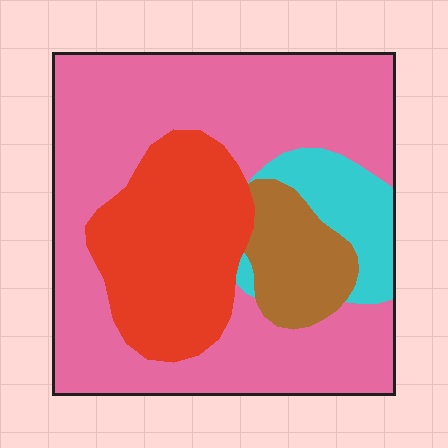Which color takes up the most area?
Pink, at roughly 60%.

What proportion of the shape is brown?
Brown covers around 10% of the shape.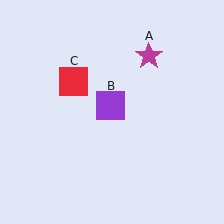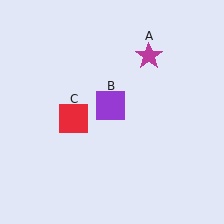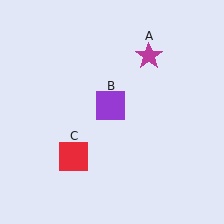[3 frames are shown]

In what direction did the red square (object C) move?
The red square (object C) moved down.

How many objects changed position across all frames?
1 object changed position: red square (object C).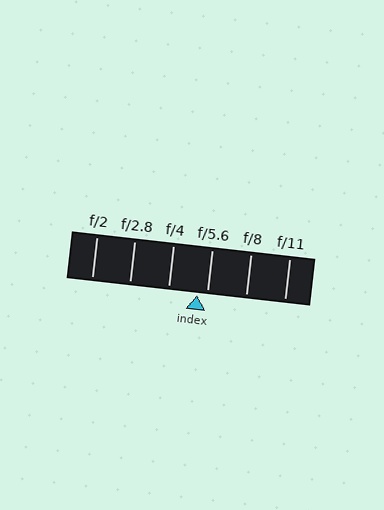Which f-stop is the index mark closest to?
The index mark is closest to f/5.6.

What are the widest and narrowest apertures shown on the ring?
The widest aperture shown is f/2 and the narrowest is f/11.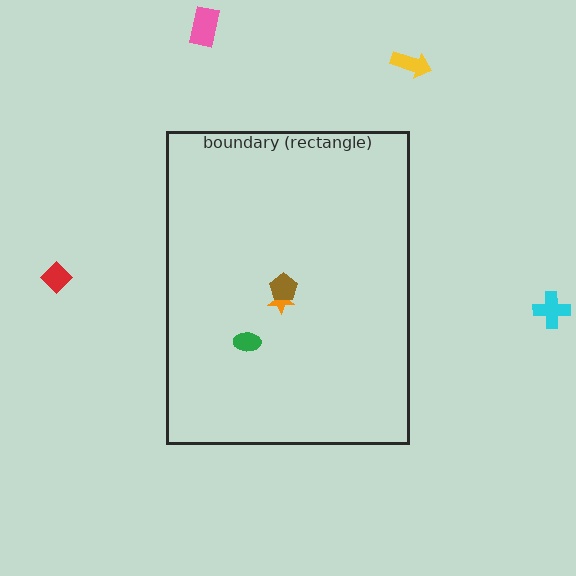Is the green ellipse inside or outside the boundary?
Inside.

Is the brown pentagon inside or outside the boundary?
Inside.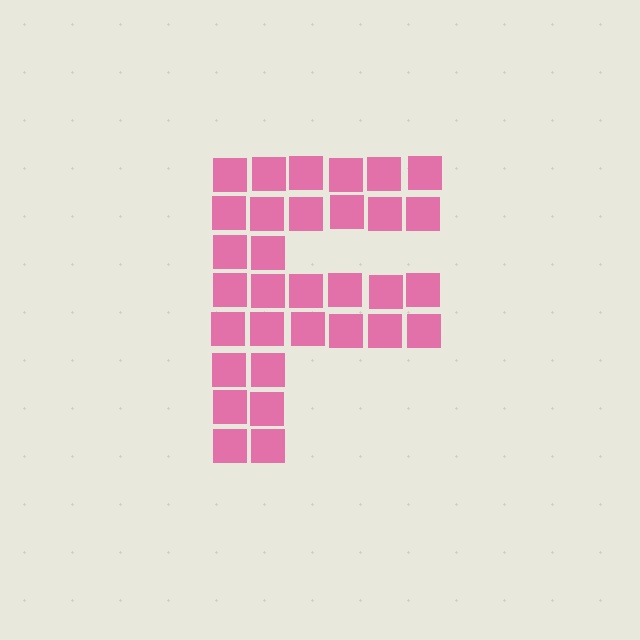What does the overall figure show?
The overall figure shows the letter F.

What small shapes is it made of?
It is made of small squares.